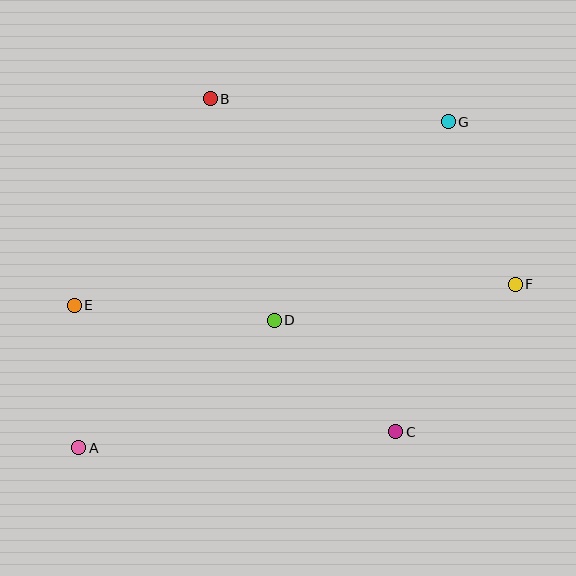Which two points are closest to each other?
Points A and E are closest to each other.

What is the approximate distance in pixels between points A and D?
The distance between A and D is approximately 233 pixels.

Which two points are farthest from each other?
Points A and G are farthest from each other.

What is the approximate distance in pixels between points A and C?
The distance between A and C is approximately 317 pixels.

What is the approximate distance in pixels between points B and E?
The distance between B and E is approximately 247 pixels.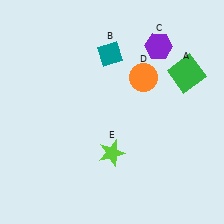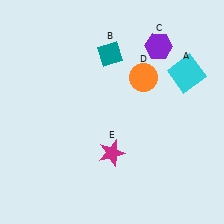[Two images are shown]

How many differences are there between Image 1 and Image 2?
There are 2 differences between the two images.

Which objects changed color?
A changed from green to cyan. E changed from lime to magenta.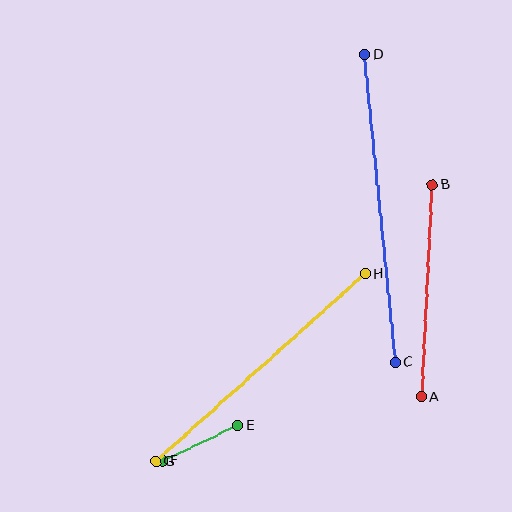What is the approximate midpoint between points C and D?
The midpoint is at approximately (380, 209) pixels.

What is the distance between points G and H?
The distance is approximately 281 pixels.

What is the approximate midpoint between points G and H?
The midpoint is at approximately (260, 368) pixels.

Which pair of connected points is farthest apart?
Points C and D are farthest apart.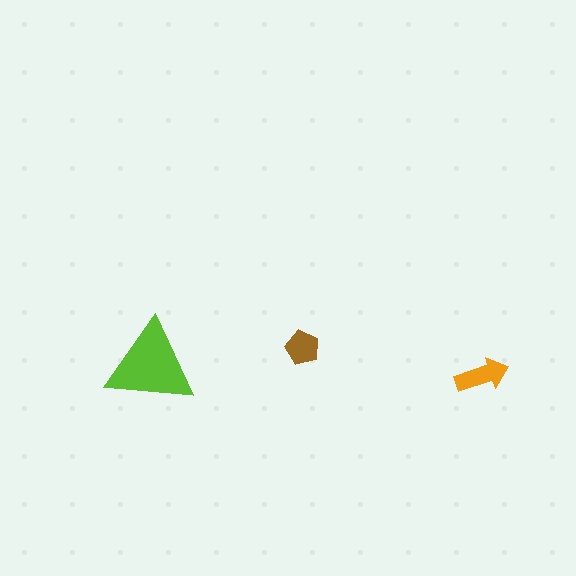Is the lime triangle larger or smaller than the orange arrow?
Larger.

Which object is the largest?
The lime triangle.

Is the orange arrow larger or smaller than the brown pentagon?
Larger.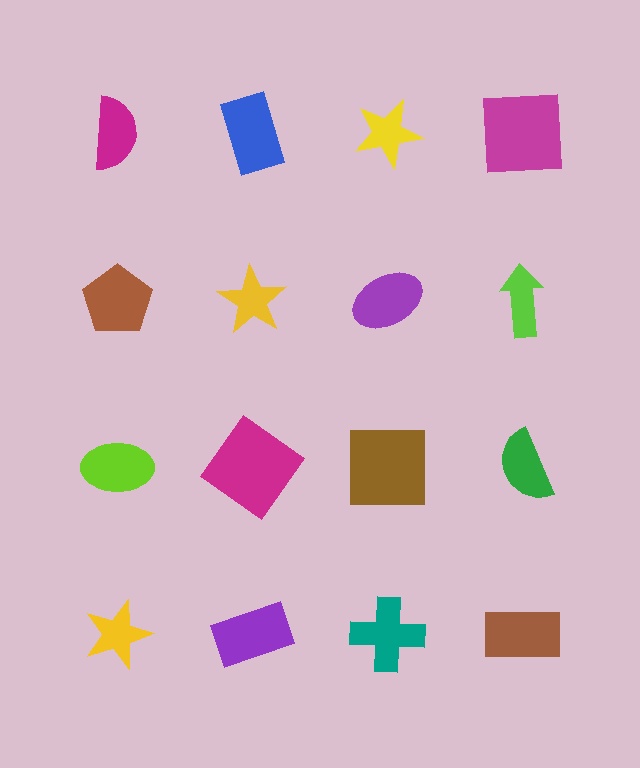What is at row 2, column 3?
A purple ellipse.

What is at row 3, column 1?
A lime ellipse.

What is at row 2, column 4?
A lime arrow.